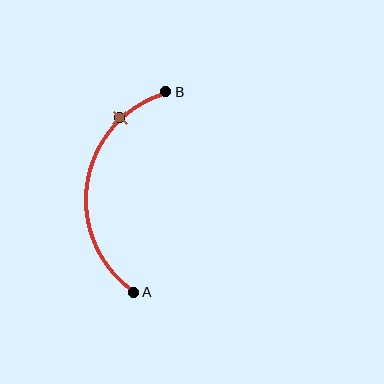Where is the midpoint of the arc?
The arc midpoint is the point on the curve farthest from the straight line joining A and B. It sits to the left of that line.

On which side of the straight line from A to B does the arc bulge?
The arc bulges to the left of the straight line connecting A and B.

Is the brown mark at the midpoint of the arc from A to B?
No. The brown mark lies on the arc but is closer to endpoint B. The arc midpoint would be at the point on the curve equidistant along the arc from both A and B.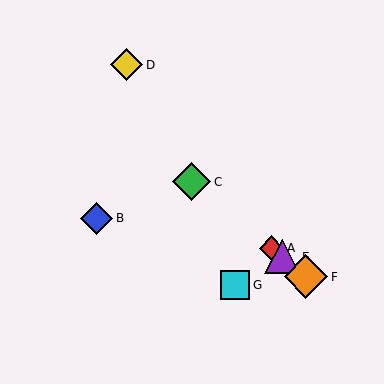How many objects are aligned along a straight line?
4 objects (A, C, E, F) are aligned along a straight line.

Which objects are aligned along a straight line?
Objects A, C, E, F are aligned along a straight line.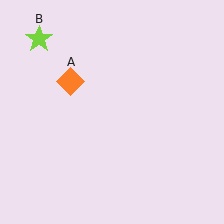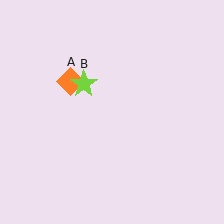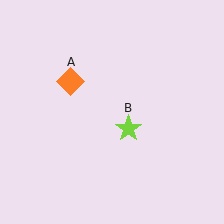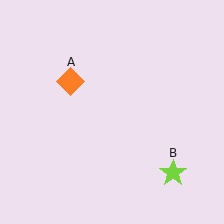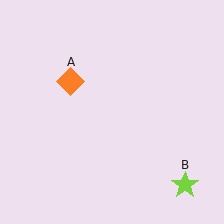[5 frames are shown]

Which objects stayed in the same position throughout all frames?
Orange diamond (object A) remained stationary.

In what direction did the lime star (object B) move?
The lime star (object B) moved down and to the right.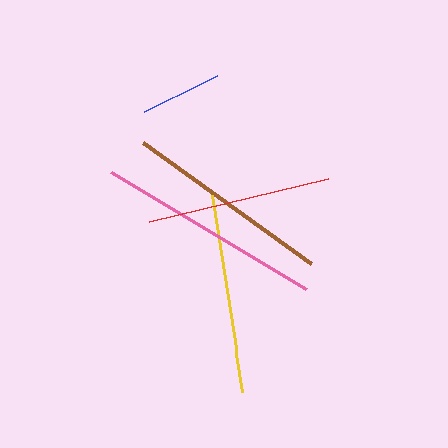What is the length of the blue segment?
The blue segment is approximately 81 pixels long.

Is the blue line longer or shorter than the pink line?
The pink line is longer than the blue line.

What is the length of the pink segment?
The pink segment is approximately 227 pixels long.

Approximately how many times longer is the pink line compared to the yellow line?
The pink line is approximately 1.1 times the length of the yellow line.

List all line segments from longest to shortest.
From longest to shortest: pink, brown, yellow, red, blue.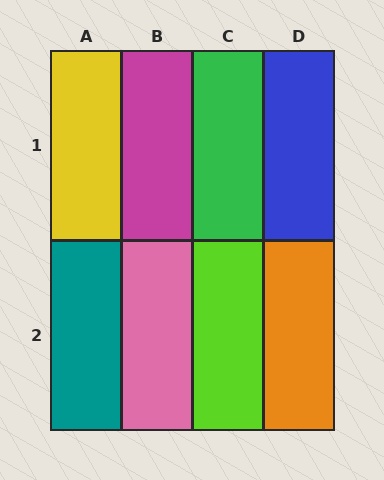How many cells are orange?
1 cell is orange.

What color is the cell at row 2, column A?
Teal.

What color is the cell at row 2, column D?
Orange.